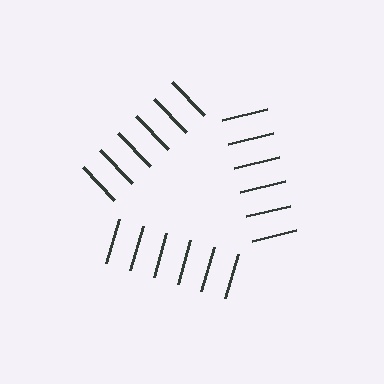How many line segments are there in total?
18 — 6 along each of the 3 edges.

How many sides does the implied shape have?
3 sides — the line-ends trace a triangle.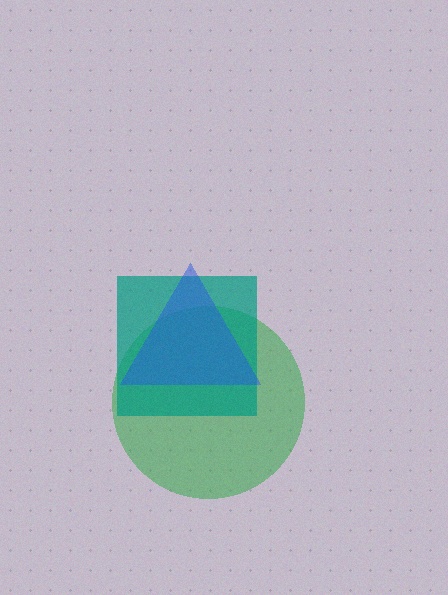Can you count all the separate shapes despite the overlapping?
Yes, there are 3 separate shapes.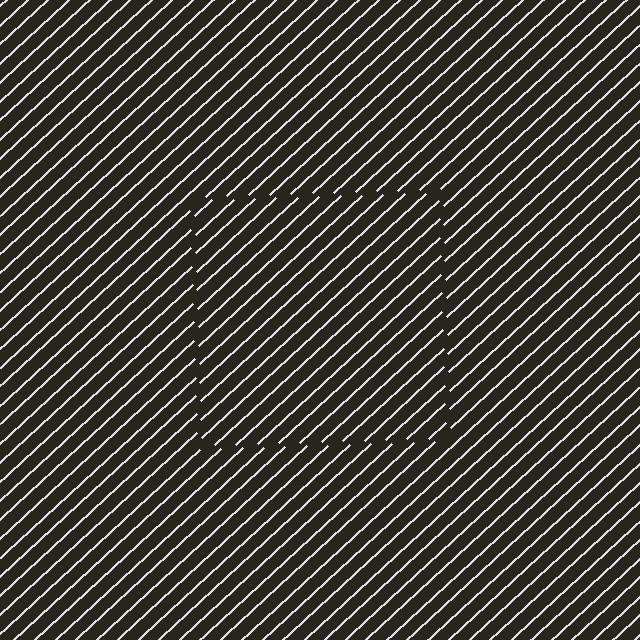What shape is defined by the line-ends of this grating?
An illusory square. The interior of the shape contains the same grating, shifted by half a period — the contour is defined by the phase discontinuity where line-ends from the inner and outer gratings abut.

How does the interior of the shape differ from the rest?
The interior of the shape contains the same grating, shifted by half a period — the contour is defined by the phase discontinuity where line-ends from the inner and outer gratings abut.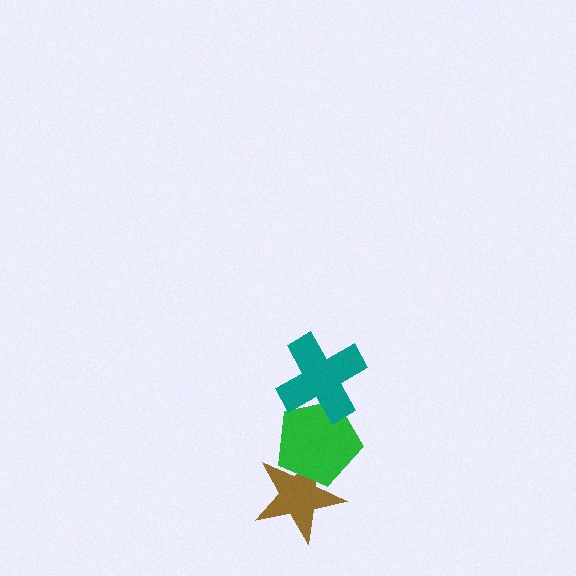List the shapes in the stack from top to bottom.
From top to bottom: the teal cross, the green pentagon, the brown star.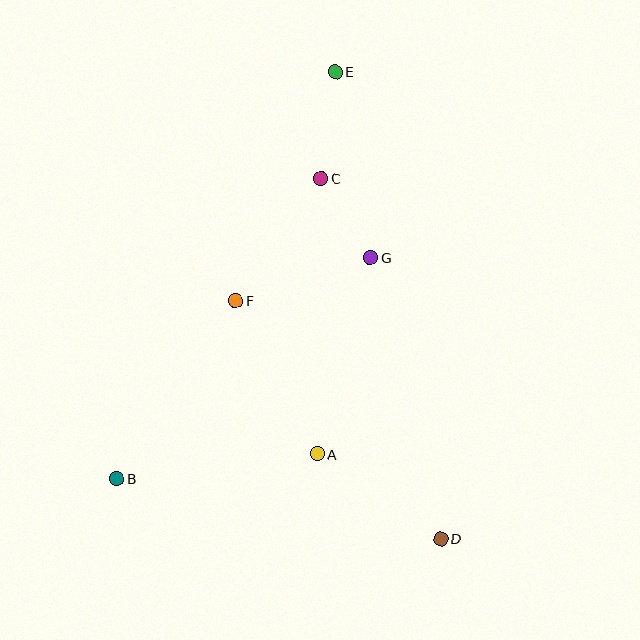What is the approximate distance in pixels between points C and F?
The distance between C and F is approximately 150 pixels.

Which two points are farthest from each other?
Points D and E are farthest from each other.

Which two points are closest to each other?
Points C and G are closest to each other.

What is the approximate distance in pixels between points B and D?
The distance between B and D is approximately 329 pixels.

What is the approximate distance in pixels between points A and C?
The distance between A and C is approximately 275 pixels.